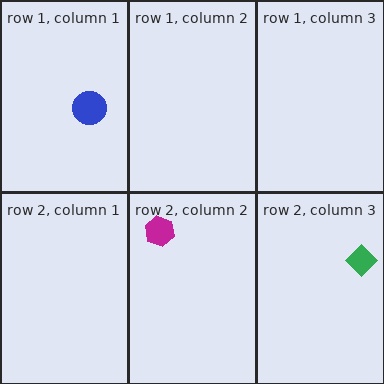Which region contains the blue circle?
The row 1, column 1 region.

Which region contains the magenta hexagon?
The row 2, column 2 region.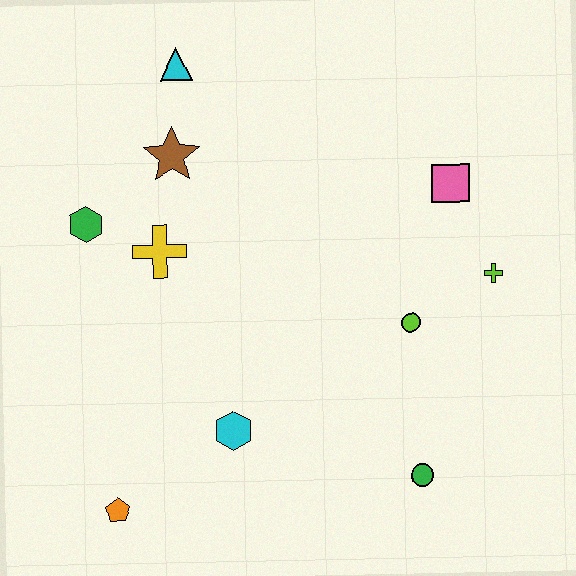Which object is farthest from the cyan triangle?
The green circle is farthest from the cyan triangle.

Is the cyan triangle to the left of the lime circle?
Yes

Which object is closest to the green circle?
The lime circle is closest to the green circle.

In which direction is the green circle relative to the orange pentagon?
The green circle is to the right of the orange pentagon.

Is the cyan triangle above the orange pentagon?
Yes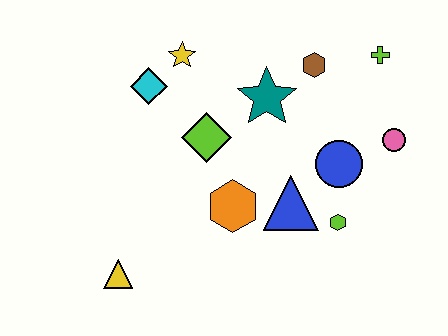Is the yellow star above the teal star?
Yes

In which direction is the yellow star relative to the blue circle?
The yellow star is to the left of the blue circle.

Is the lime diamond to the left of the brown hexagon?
Yes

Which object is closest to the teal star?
The brown hexagon is closest to the teal star.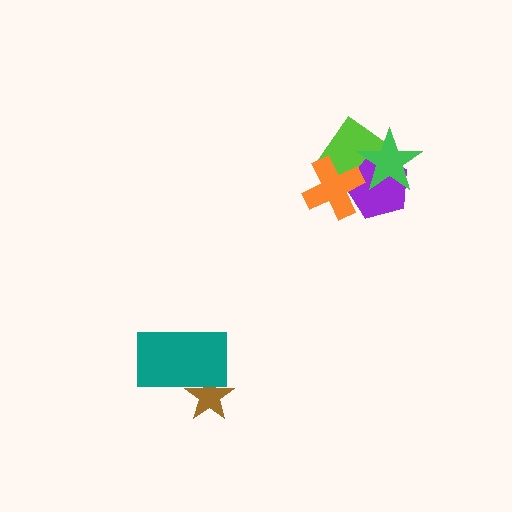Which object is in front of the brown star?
The teal rectangle is in front of the brown star.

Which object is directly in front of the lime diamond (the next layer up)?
The purple pentagon is directly in front of the lime diamond.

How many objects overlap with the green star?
2 objects overlap with the green star.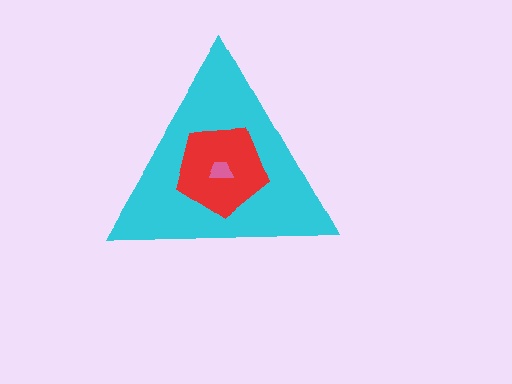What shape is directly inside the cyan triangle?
The red pentagon.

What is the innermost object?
The pink trapezoid.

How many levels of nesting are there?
3.